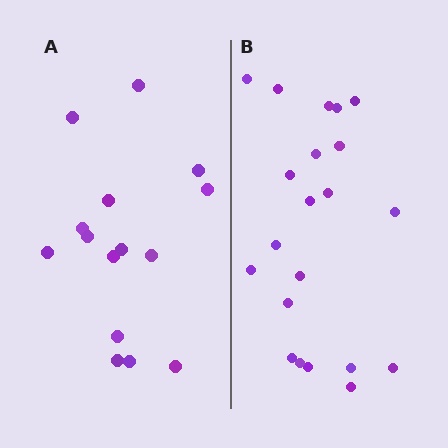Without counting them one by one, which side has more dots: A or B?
Region B (the right region) has more dots.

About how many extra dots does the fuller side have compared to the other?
Region B has about 6 more dots than region A.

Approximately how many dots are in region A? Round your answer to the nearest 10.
About 20 dots. (The exact count is 15, which rounds to 20.)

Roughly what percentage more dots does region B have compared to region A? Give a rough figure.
About 40% more.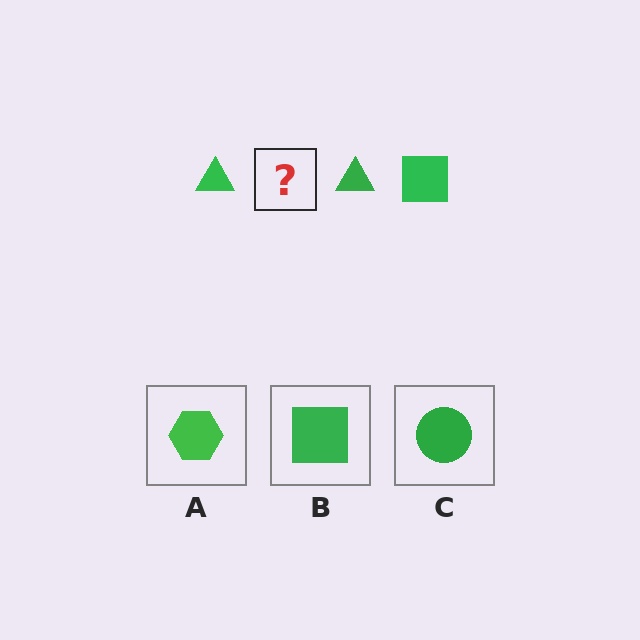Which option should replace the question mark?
Option B.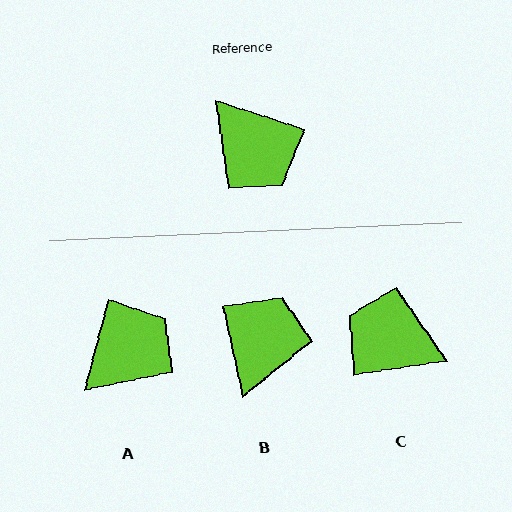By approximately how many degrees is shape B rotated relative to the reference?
Approximately 121 degrees counter-clockwise.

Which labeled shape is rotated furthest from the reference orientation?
C, about 153 degrees away.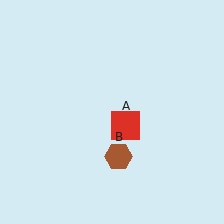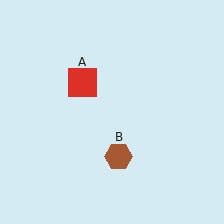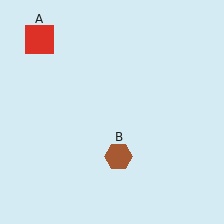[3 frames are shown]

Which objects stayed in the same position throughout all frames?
Brown hexagon (object B) remained stationary.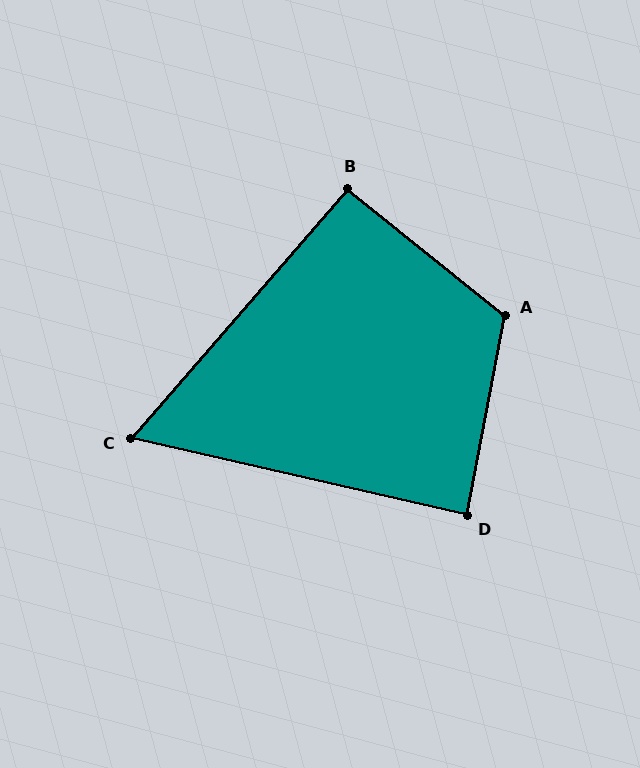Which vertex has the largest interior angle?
A, at approximately 118 degrees.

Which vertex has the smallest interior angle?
C, at approximately 62 degrees.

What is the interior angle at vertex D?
Approximately 88 degrees (approximately right).